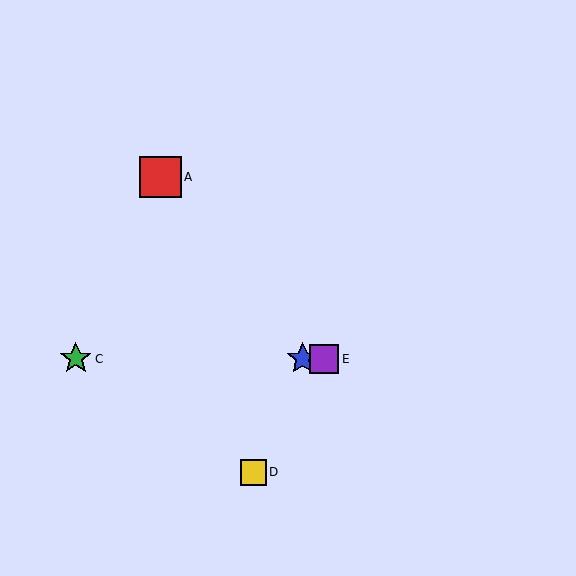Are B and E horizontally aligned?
Yes, both are at y≈359.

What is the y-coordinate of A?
Object A is at y≈177.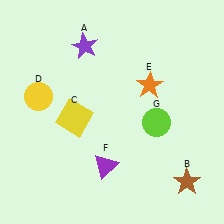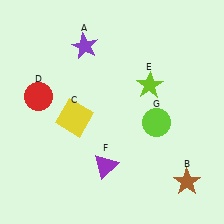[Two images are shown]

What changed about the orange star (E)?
In Image 1, E is orange. In Image 2, it changed to lime.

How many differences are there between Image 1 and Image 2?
There are 2 differences between the two images.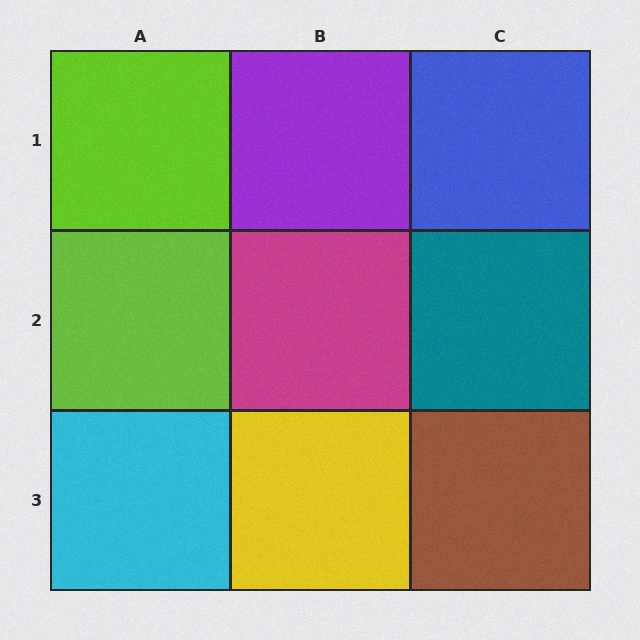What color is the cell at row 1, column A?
Lime.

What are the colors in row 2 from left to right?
Lime, magenta, teal.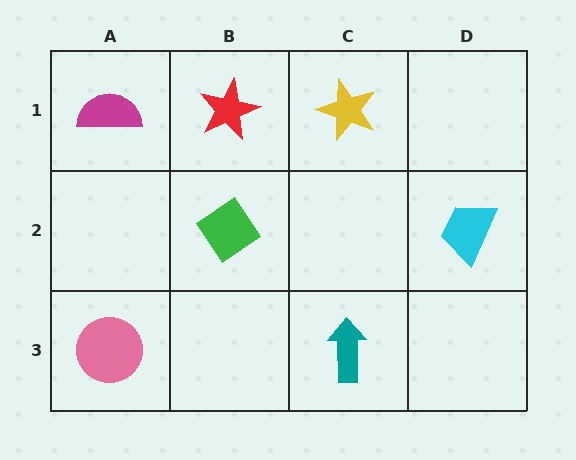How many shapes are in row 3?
2 shapes.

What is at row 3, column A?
A pink circle.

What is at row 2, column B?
A green diamond.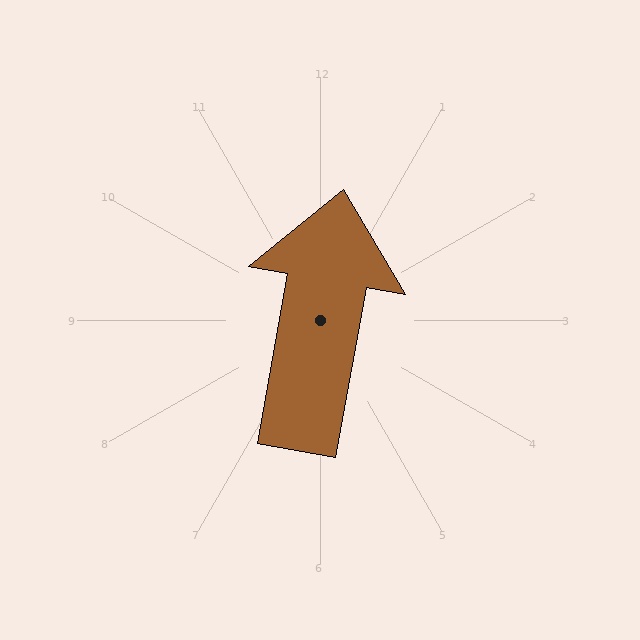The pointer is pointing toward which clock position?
Roughly 12 o'clock.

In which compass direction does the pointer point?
North.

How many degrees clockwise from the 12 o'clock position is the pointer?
Approximately 10 degrees.